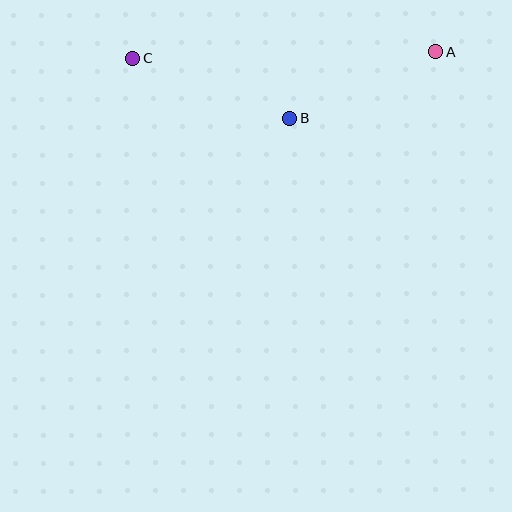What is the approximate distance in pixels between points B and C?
The distance between B and C is approximately 167 pixels.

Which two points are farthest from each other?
Points A and C are farthest from each other.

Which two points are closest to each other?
Points A and B are closest to each other.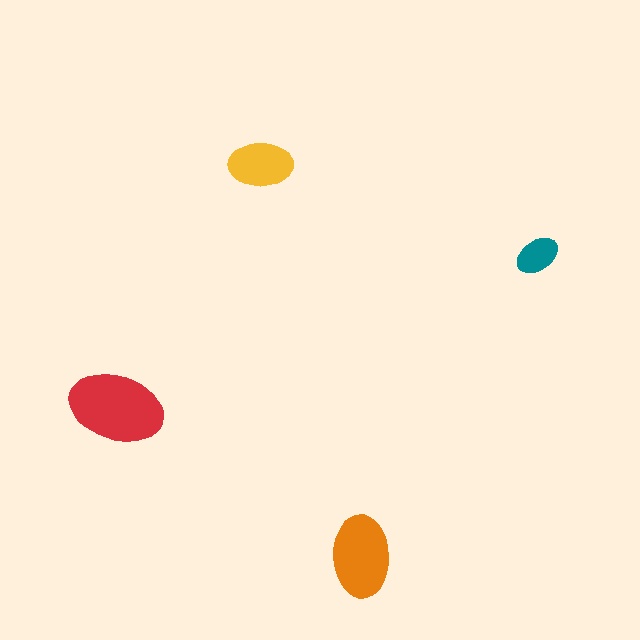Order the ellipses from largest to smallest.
the red one, the orange one, the yellow one, the teal one.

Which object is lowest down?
The orange ellipse is bottommost.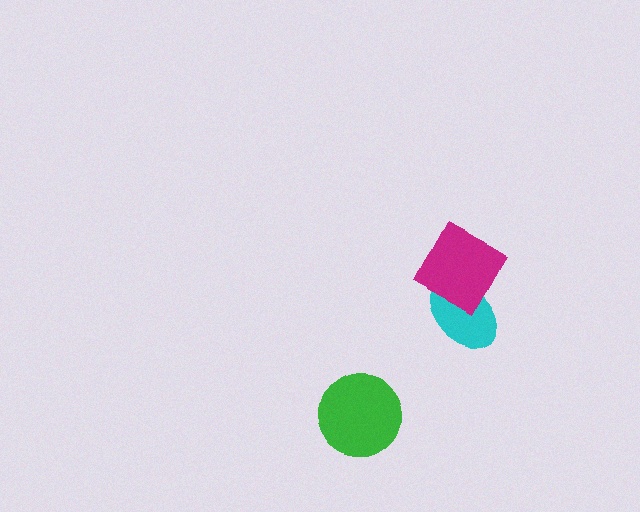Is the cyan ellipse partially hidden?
Yes, it is partially covered by another shape.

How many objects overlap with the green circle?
0 objects overlap with the green circle.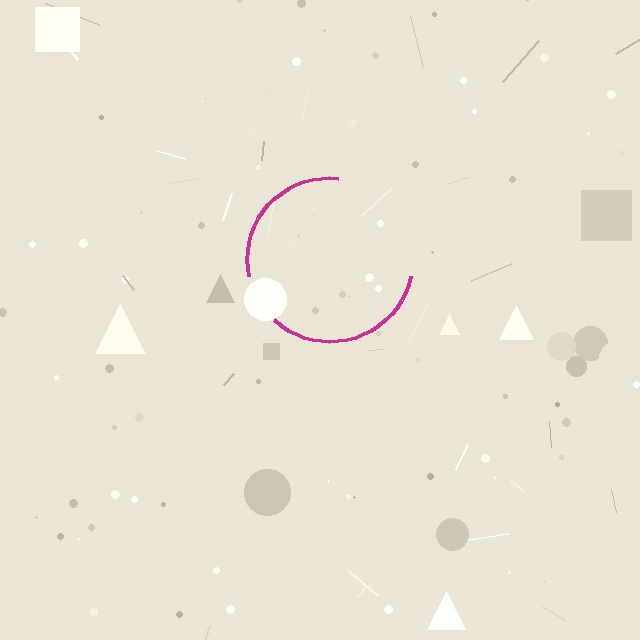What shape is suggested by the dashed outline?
The dashed outline suggests a circle.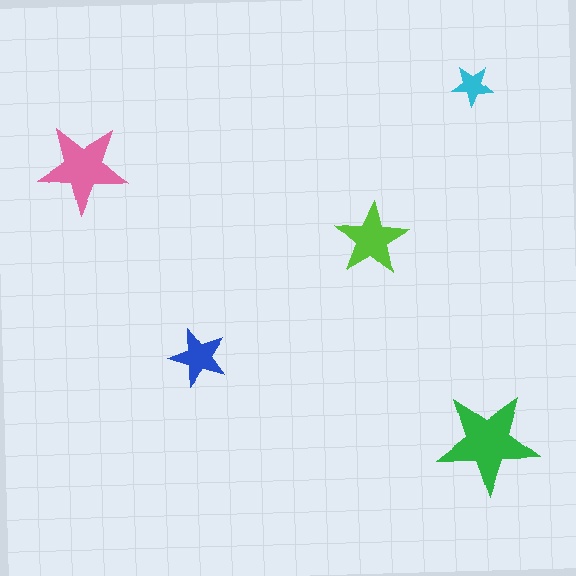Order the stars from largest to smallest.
the green one, the pink one, the lime one, the blue one, the cyan one.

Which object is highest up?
The cyan star is topmost.